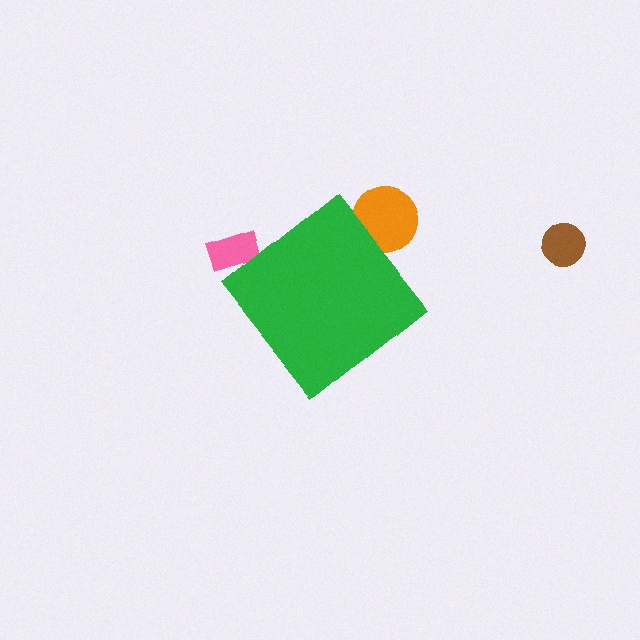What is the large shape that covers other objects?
A green diamond.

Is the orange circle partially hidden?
Yes, the orange circle is partially hidden behind the green diamond.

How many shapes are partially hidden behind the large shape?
2 shapes are partially hidden.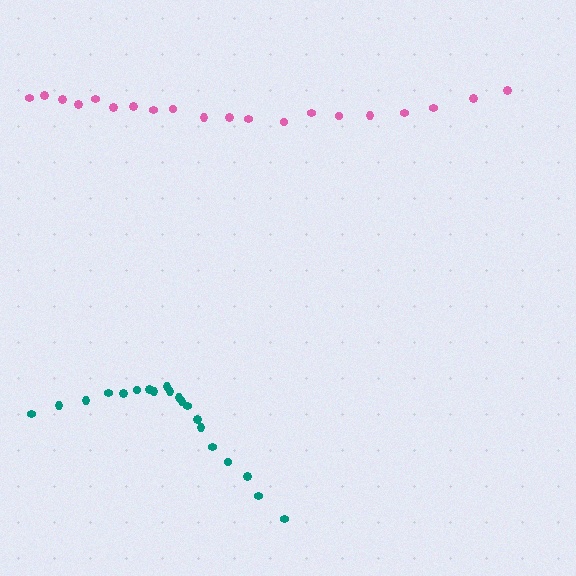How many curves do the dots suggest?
There are 2 distinct paths.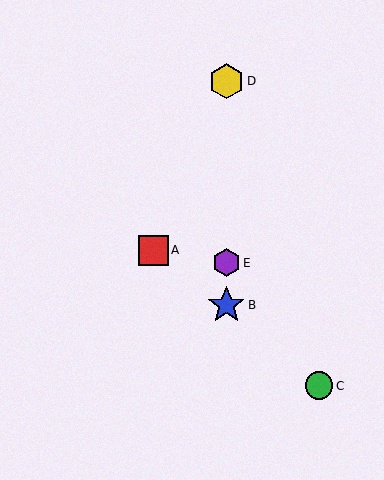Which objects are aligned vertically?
Objects B, D, E are aligned vertically.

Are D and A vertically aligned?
No, D is at x≈226 and A is at x≈154.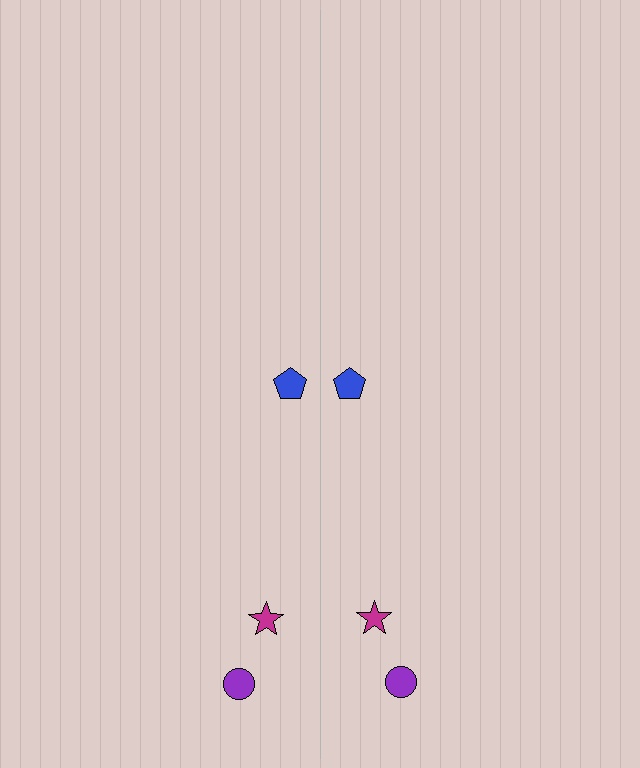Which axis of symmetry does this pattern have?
The pattern has a vertical axis of symmetry running through the center of the image.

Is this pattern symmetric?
Yes, this pattern has bilateral (reflection) symmetry.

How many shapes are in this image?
There are 6 shapes in this image.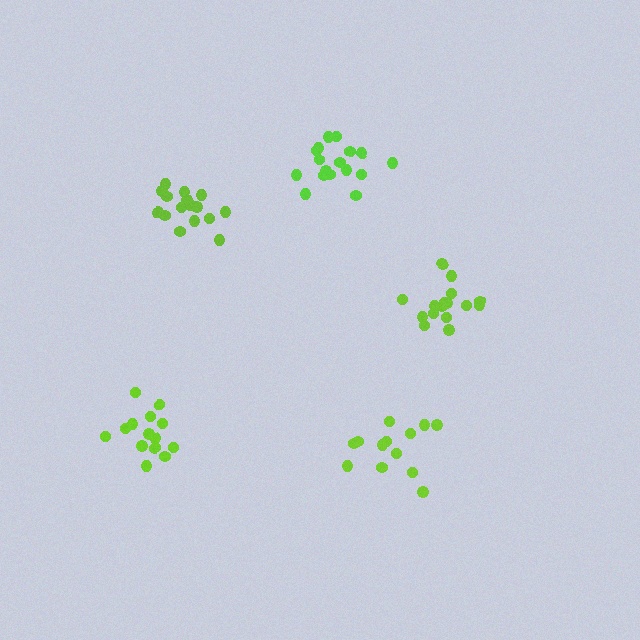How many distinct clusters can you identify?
There are 5 distinct clusters.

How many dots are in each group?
Group 1: 13 dots, Group 2: 16 dots, Group 3: 14 dots, Group 4: 17 dots, Group 5: 16 dots (76 total).